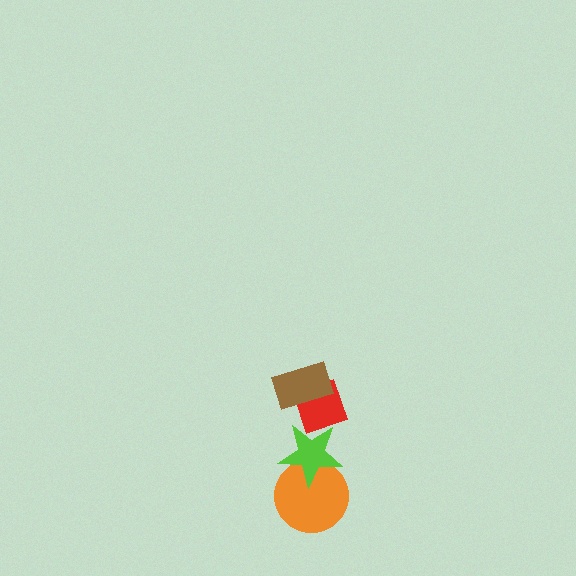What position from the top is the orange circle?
The orange circle is 4th from the top.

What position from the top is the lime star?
The lime star is 3rd from the top.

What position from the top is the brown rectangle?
The brown rectangle is 1st from the top.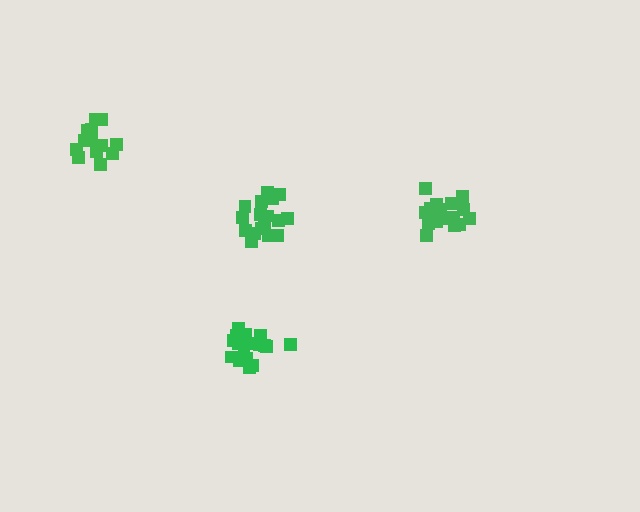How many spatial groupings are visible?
There are 4 spatial groupings.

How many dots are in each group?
Group 1: 18 dots, Group 2: 17 dots, Group 3: 17 dots, Group 4: 15 dots (67 total).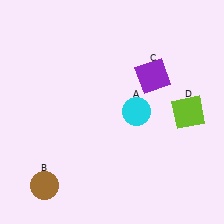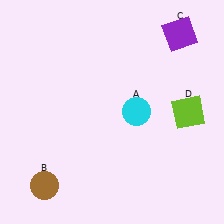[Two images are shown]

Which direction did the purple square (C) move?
The purple square (C) moved up.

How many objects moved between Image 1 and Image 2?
1 object moved between the two images.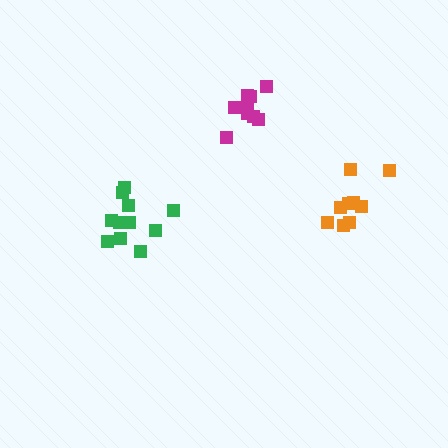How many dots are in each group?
Group 1: 9 dots, Group 2: 11 dots, Group 3: 9 dots (29 total).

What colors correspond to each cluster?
The clusters are colored: orange, green, magenta.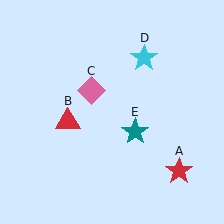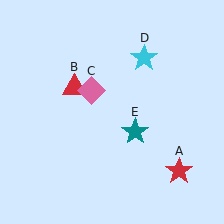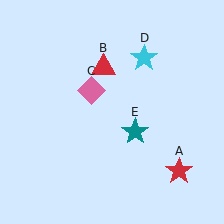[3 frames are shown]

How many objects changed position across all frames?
1 object changed position: red triangle (object B).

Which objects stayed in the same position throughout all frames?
Red star (object A) and pink diamond (object C) and cyan star (object D) and teal star (object E) remained stationary.